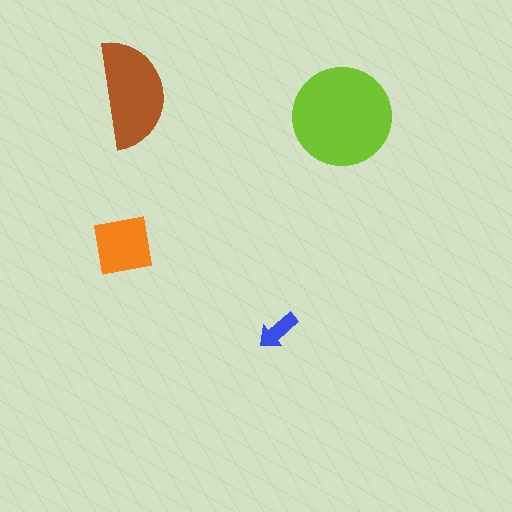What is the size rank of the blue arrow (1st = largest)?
4th.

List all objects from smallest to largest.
The blue arrow, the orange square, the brown semicircle, the lime circle.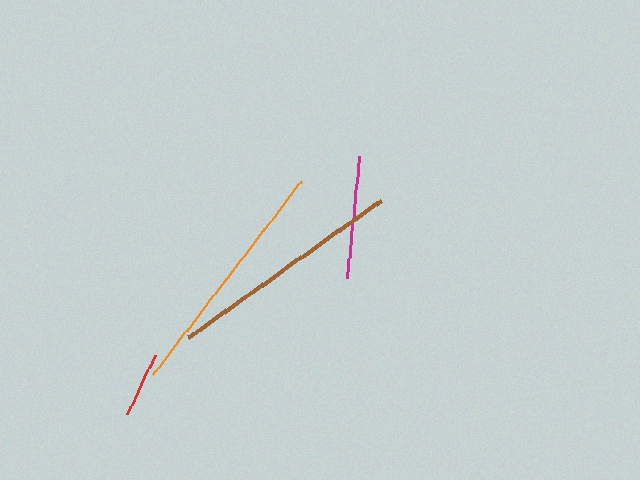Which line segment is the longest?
The orange line is the longest at approximately 243 pixels.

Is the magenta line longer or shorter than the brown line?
The brown line is longer than the magenta line.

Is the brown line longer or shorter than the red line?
The brown line is longer than the red line.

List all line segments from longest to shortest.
From longest to shortest: orange, brown, magenta, red.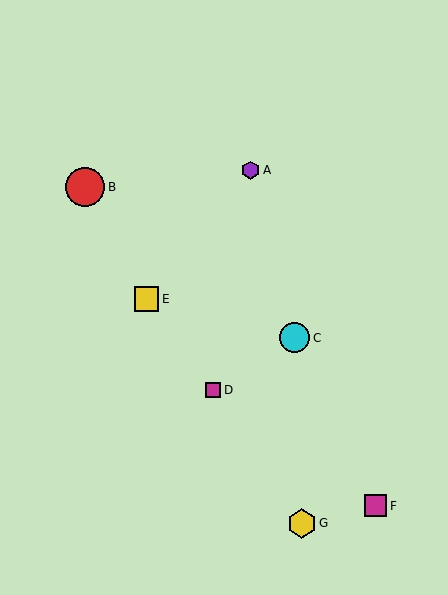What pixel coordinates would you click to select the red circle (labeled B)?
Click at (85, 187) to select the red circle B.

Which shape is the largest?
The red circle (labeled B) is the largest.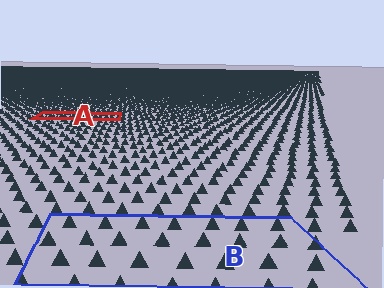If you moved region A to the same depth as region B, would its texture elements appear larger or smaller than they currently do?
They would appear larger. At a closer depth, the same texture elements are projected at a bigger on-screen size.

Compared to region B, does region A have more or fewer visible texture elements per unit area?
Region A has more texture elements per unit area — they are packed more densely because it is farther away.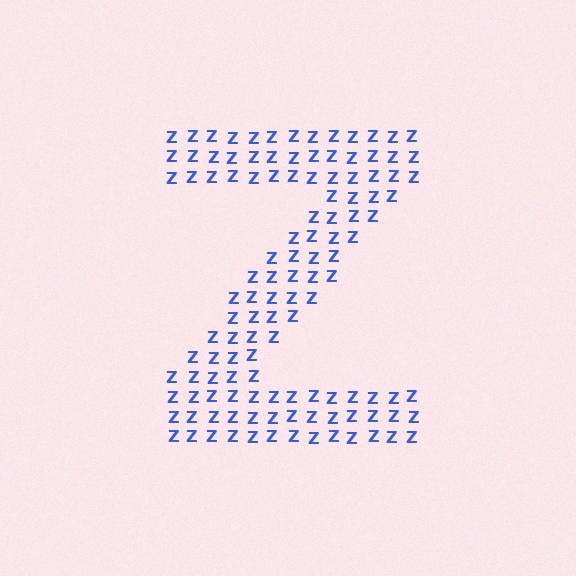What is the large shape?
The large shape is the letter Z.